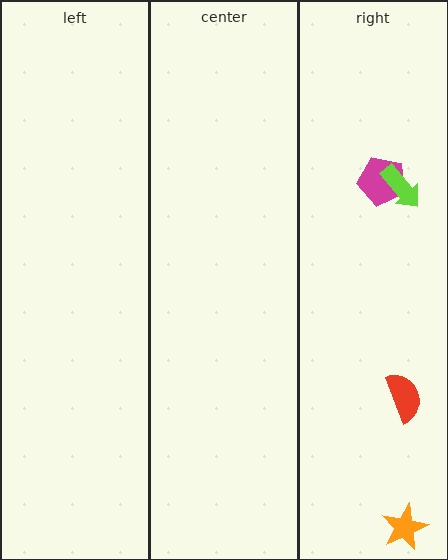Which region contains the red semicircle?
The right region.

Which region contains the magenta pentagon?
The right region.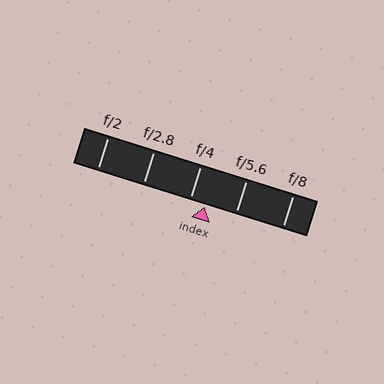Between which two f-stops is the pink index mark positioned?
The index mark is between f/4 and f/5.6.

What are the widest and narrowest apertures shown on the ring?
The widest aperture shown is f/2 and the narrowest is f/8.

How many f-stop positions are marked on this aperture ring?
There are 5 f-stop positions marked.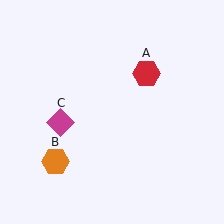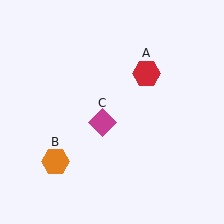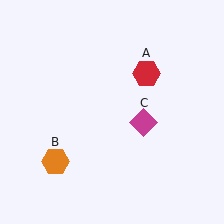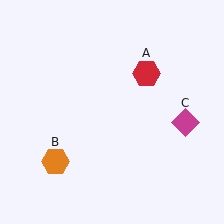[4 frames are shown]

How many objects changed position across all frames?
1 object changed position: magenta diamond (object C).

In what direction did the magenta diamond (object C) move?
The magenta diamond (object C) moved right.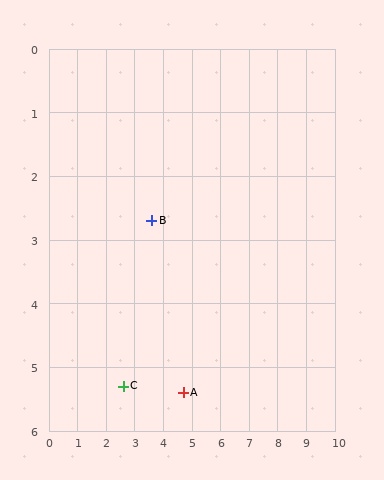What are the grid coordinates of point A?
Point A is at approximately (4.7, 5.4).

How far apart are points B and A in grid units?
Points B and A are about 2.9 grid units apart.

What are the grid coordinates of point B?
Point B is at approximately (3.6, 2.7).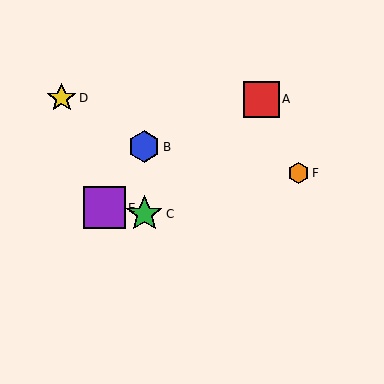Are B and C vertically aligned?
Yes, both are at x≈144.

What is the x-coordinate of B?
Object B is at x≈144.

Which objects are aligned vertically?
Objects B, C are aligned vertically.